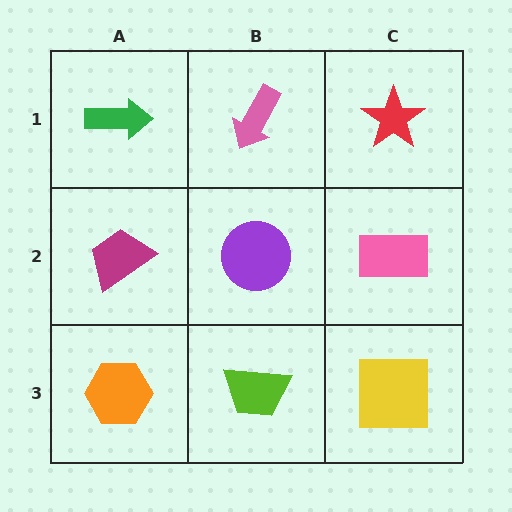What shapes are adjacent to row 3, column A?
A magenta trapezoid (row 2, column A), a lime trapezoid (row 3, column B).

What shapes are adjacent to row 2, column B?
A pink arrow (row 1, column B), a lime trapezoid (row 3, column B), a magenta trapezoid (row 2, column A), a pink rectangle (row 2, column C).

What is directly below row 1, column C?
A pink rectangle.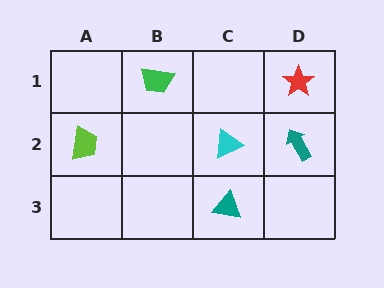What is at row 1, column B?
A green trapezoid.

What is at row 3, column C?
A teal triangle.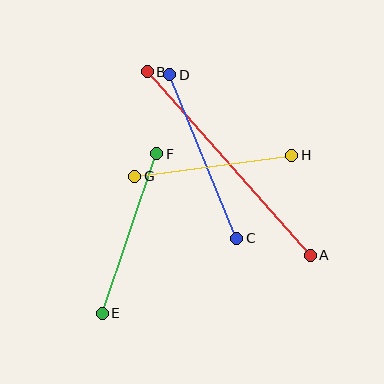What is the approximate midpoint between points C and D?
The midpoint is at approximately (203, 156) pixels.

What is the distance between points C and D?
The distance is approximately 176 pixels.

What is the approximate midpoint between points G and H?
The midpoint is at approximately (213, 166) pixels.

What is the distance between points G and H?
The distance is approximately 158 pixels.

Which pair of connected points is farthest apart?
Points A and B are farthest apart.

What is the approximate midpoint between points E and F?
The midpoint is at approximately (130, 233) pixels.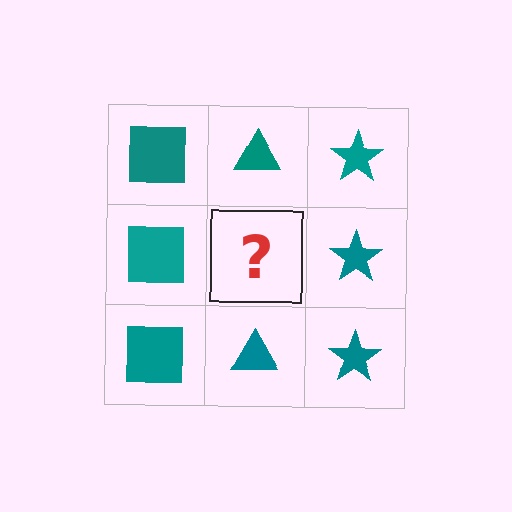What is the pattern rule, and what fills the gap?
The rule is that each column has a consistent shape. The gap should be filled with a teal triangle.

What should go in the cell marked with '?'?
The missing cell should contain a teal triangle.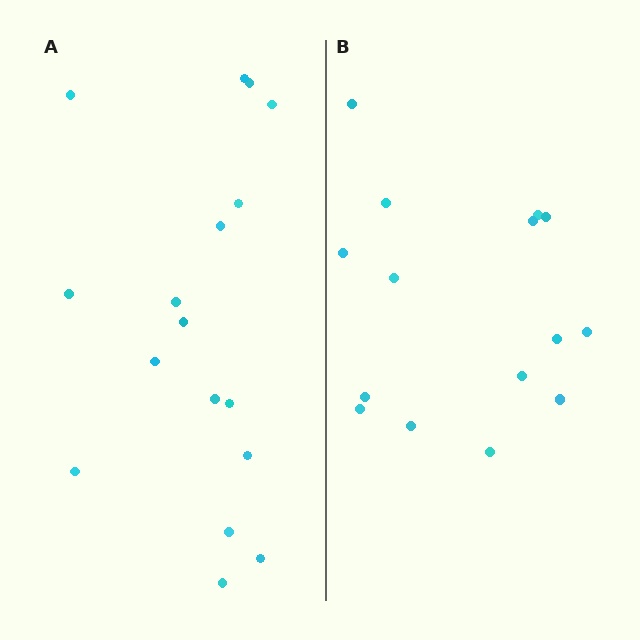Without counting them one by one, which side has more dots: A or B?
Region A (the left region) has more dots.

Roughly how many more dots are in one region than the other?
Region A has just a few more — roughly 2 or 3 more dots than region B.